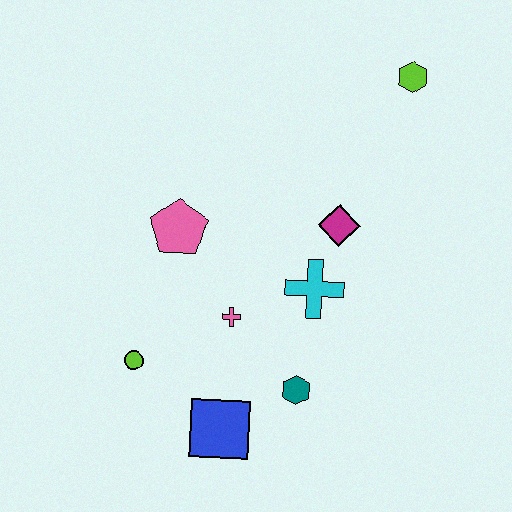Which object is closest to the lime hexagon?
The magenta diamond is closest to the lime hexagon.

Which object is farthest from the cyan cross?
The lime hexagon is farthest from the cyan cross.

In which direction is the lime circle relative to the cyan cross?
The lime circle is to the left of the cyan cross.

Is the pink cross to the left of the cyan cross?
Yes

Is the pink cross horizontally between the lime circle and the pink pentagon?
No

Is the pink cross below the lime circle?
No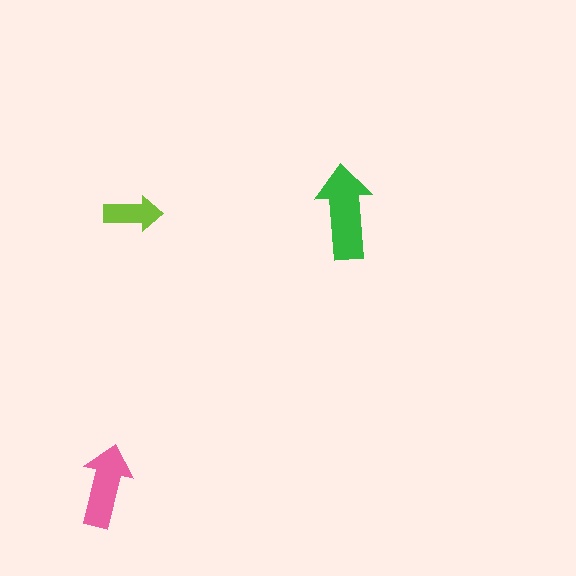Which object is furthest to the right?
The green arrow is rightmost.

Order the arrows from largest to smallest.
the green one, the pink one, the lime one.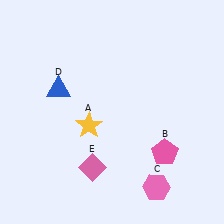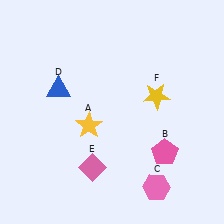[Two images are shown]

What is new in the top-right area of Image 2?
A yellow star (F) was added in the top-right area of Image 2.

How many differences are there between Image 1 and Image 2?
There is 1 difference between the two images.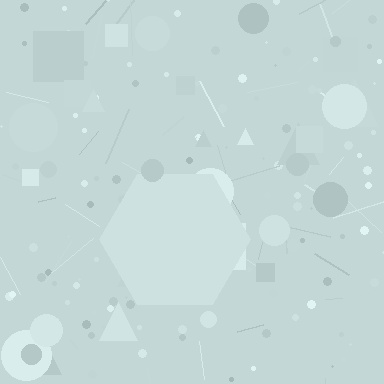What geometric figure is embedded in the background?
A hexagon is embedded in the background.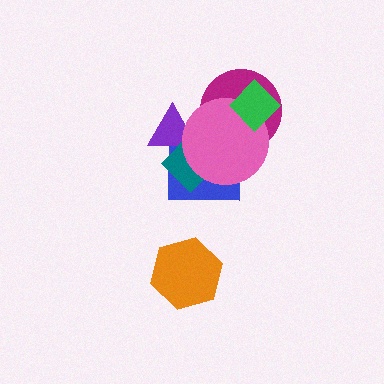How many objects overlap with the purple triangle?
3 objects overlap with the purple triangle.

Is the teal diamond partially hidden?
Yes, it is partially covered by another shape.